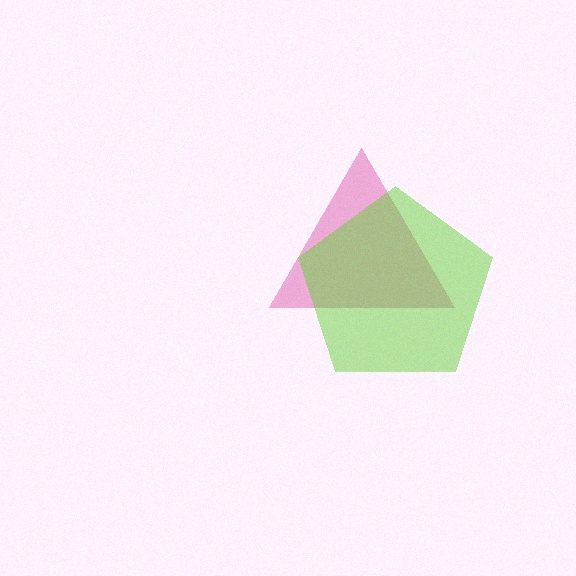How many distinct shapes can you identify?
There are 2 distinct shapes: a magenta triangle, a lime pentagon.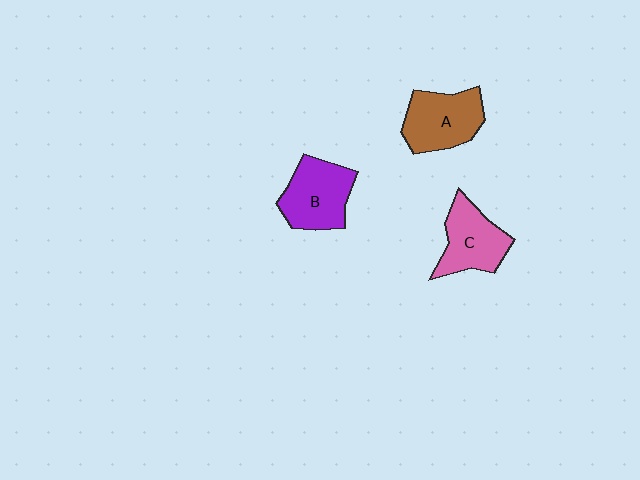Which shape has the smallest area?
Shape C (pink).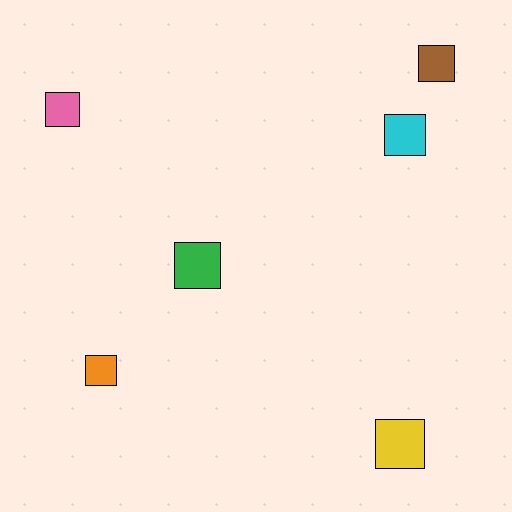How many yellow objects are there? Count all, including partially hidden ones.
There is 1 yellow object.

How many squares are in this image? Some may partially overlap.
There are 6 squares.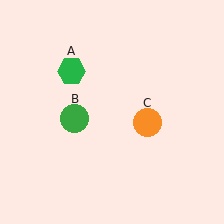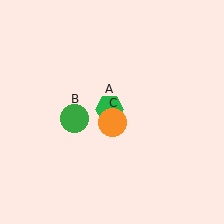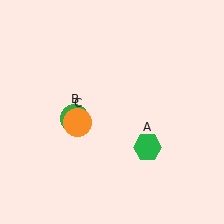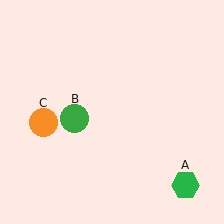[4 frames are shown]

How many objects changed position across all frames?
2 objects changed position: green hexagon (object A), orange circle (object C).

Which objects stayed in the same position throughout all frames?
Green circle (object B) remained stationary.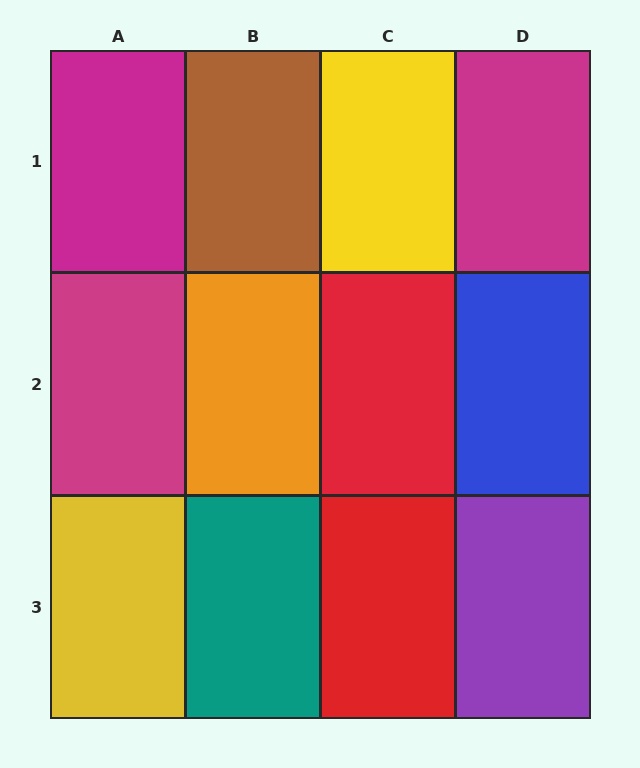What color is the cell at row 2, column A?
Magenta.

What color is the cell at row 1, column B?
Brown.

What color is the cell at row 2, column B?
Orange.